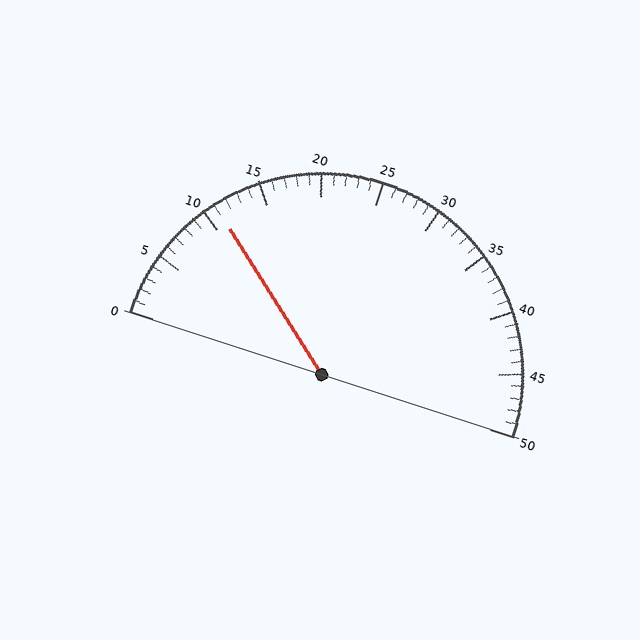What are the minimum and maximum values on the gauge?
The gauge ranges from 0 to 50.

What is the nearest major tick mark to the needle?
The nearest major tick mark is 10.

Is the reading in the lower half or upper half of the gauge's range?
The reading is in the lower half of the range (0 to 50).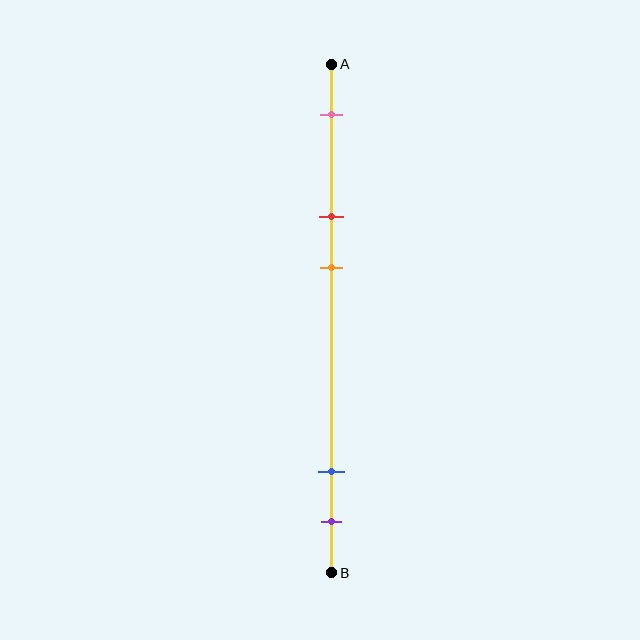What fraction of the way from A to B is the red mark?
The red mark is approximately 30% (0.3) of the way from A to B.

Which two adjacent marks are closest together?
The blue and purple marks are the closest adjacent pair.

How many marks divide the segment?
There are 5 marks dividing the segment.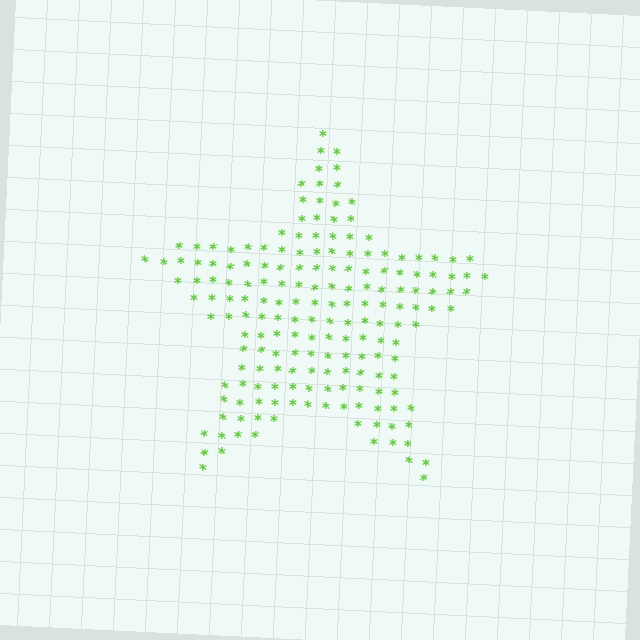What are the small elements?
The small elements are asterisks.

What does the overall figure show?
The overall figure shows a star.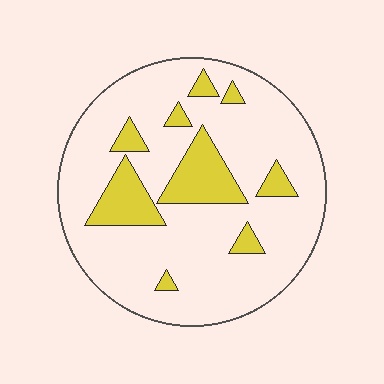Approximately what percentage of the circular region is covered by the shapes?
Approximately 20%.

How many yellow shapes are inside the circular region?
9.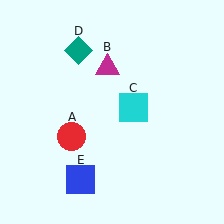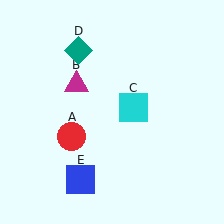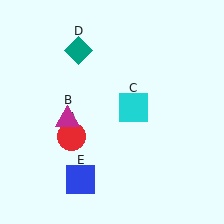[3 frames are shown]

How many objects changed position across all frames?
1 object changed position: magenta triangle (object B).